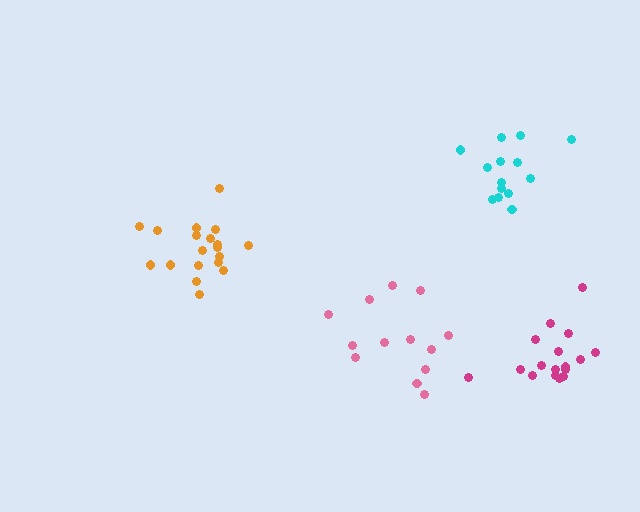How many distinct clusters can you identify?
There are 4 distinct clusters.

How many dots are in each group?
Group 1: 17 dots, Group 2: 19 dots, Group 3: 14 dots, Group 4: 13 dots (63 total).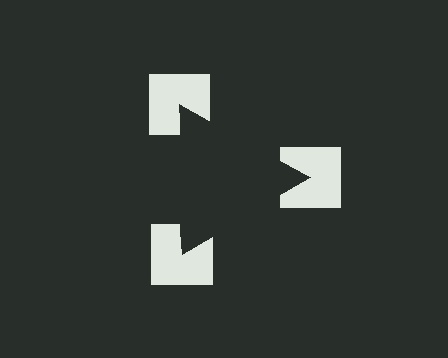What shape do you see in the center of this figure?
An illusory triangle — its edges are inferred from the aligned wedge cuts in the notched squares, not physically drawn.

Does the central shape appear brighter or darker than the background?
It typically appears slightly darker than the background, even though no actual brightness change is drawn.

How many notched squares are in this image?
There are 3 — one at each vertex of the illusory triangle.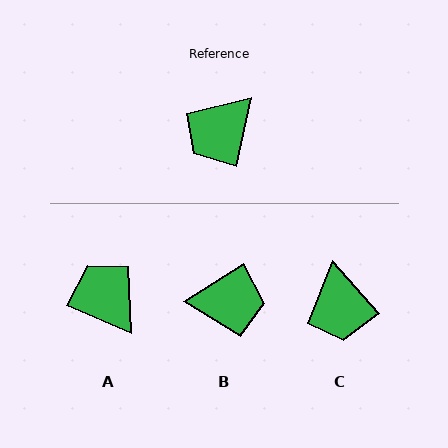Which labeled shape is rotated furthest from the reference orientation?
B, about 135 degrees away.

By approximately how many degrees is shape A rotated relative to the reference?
Approximately 101 degrees clockwise.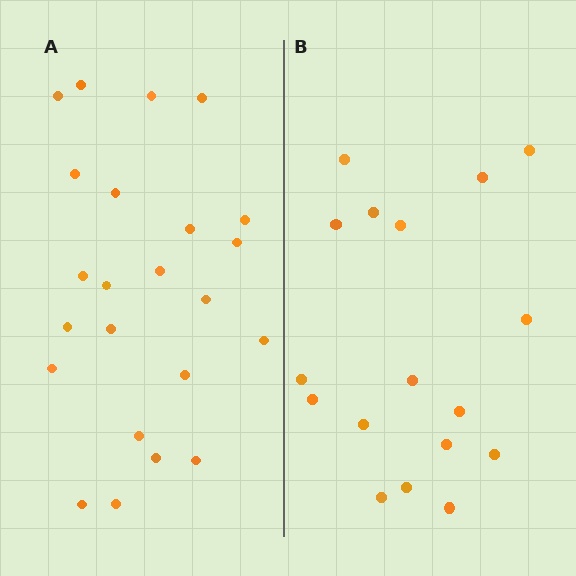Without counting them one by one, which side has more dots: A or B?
Region A (the left region) has more dots.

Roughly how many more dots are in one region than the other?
Region A has about 6 more dots than region B.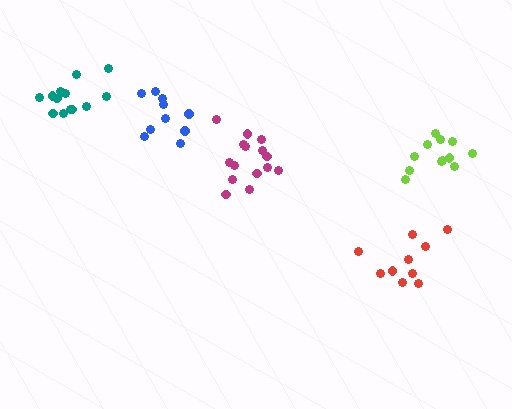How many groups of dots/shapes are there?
There are 5 groups.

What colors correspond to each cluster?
The clusters are colored: blue, teal, lime, red, magenta.